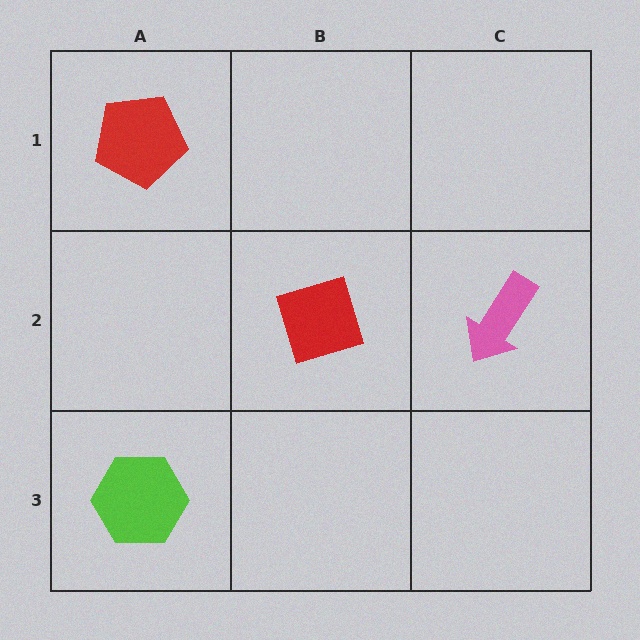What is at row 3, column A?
A lime hexagon.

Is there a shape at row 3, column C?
No, that cell is empty.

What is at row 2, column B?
A red diamond.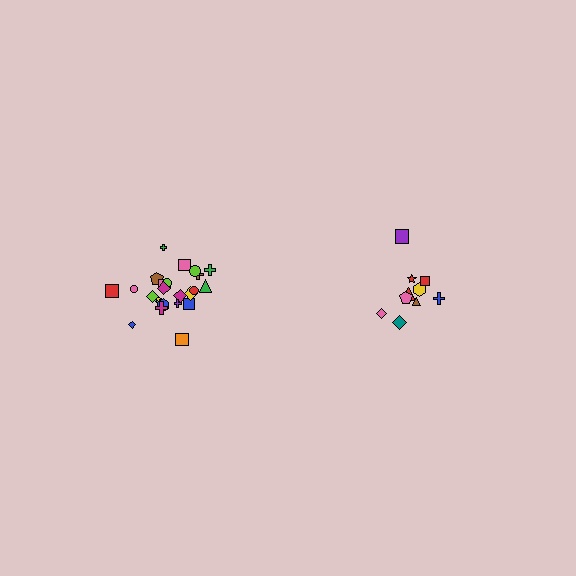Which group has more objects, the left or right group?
The left group.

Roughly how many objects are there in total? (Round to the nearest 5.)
Roughly 35 objects in total.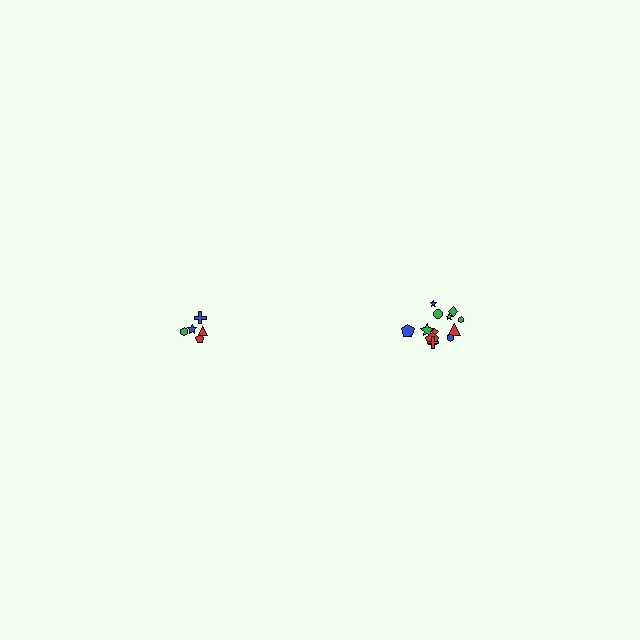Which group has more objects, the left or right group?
The right group.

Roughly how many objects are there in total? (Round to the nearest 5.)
Roughly 15 objects in total.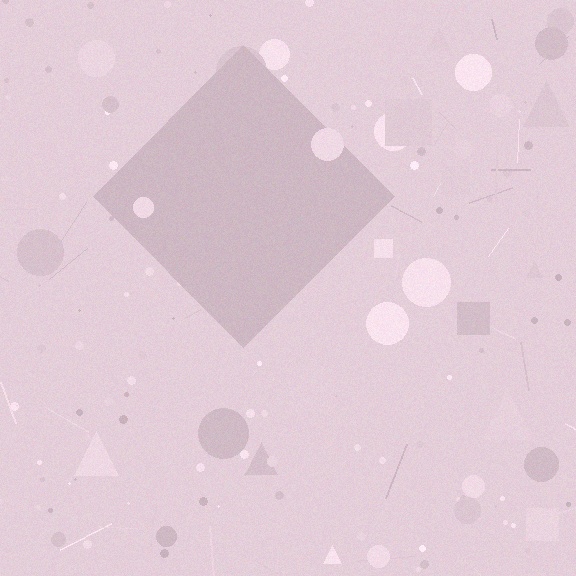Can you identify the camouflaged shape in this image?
The camouflaged shape is a diamond.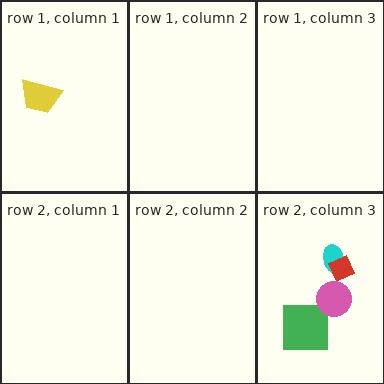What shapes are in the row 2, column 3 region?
The green square, the cyan ellipse, the red diamond, the pink circle.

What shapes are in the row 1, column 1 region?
The yellow trapezoid.